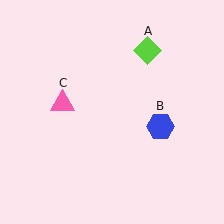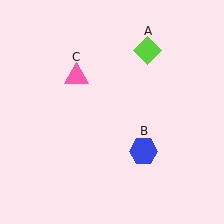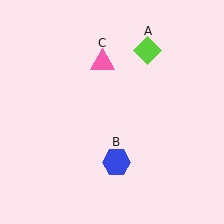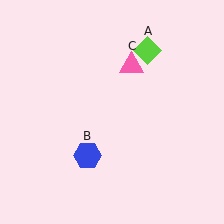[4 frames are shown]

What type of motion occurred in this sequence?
The blue hexagon (object B), pink triangle (object C) rotated clockwise around the center of the scene.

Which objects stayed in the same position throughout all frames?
Lime diamond (object A) remained stationary.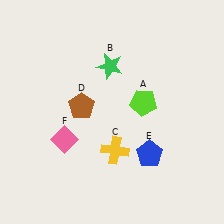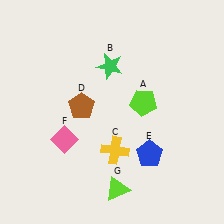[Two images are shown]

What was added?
A lime triangle (G) was added in Image 2.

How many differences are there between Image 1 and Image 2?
There is 1 difference between the two images.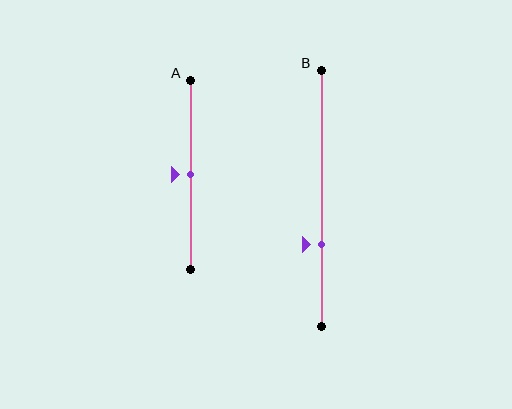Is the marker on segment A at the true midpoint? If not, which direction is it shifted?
Yes, the marker on segment A is at the true midpoint.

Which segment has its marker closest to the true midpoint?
Segment A has its marker closest to the true midpoint.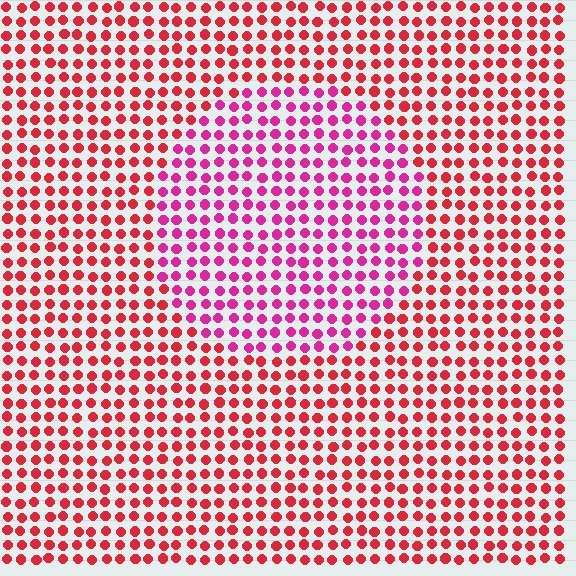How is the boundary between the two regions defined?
The boundary is defined purely by a slight shift in hue (about 33 degrees). Spacing, size, and orientation are identical on both sides.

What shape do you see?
I see a circle.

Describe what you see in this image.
The image is filled with small red elements in a uniform arrangement. A circle-shaped region is visible where the elements are tinted to a slightly different hue, forming a subtle color boundary.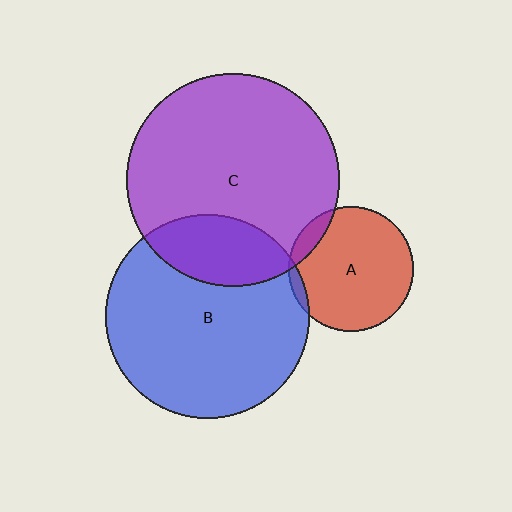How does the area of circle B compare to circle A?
Approximately 2.7 times.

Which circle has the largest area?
Circle C (purple).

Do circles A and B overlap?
Yes.